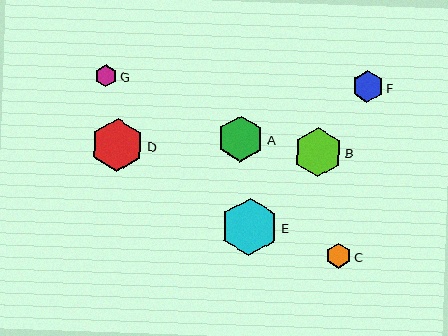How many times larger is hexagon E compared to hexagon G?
Hexagon E is approximately 2.6 times the size of hexagon G.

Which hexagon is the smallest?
Hexagon G is the smallest with a size of approximately 22 pixels.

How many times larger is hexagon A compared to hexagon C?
Hexagon A is approximately 1.9 times the size of hexagon C.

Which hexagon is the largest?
Hexagon E is the largest with a size of approximately 57 pixels.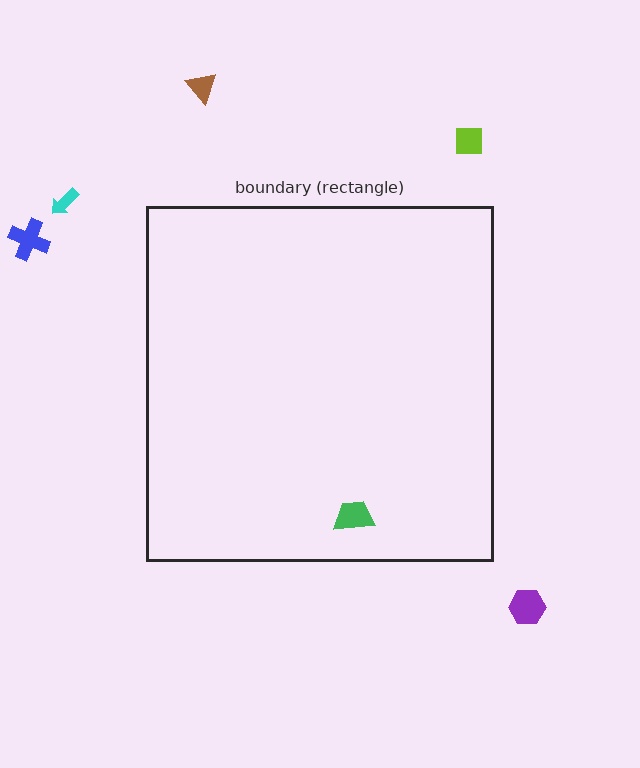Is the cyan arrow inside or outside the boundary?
Outside.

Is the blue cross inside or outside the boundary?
Outside.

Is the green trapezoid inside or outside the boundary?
Inside.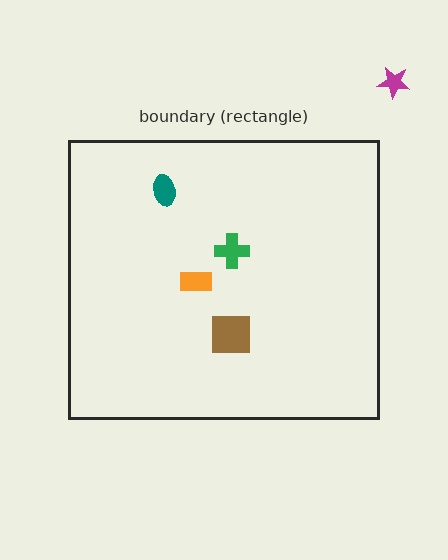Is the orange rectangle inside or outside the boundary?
Inside.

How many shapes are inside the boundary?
4 inside, 1 outside.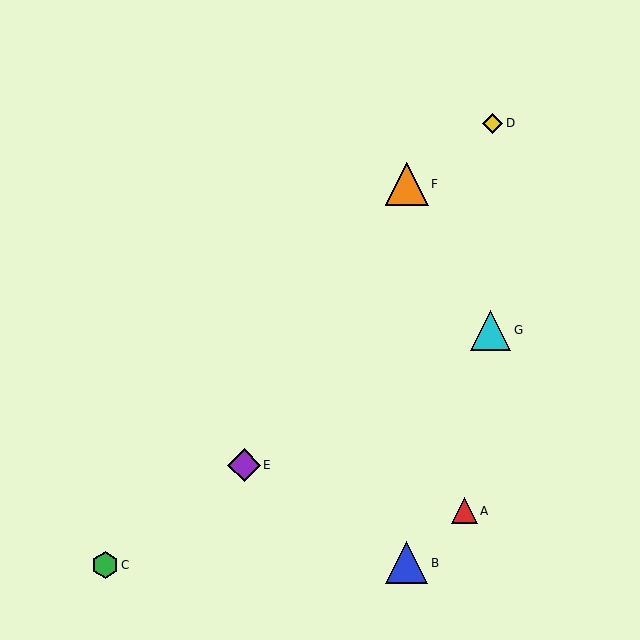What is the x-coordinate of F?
Object F is at x≈407.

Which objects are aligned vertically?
Objects B, F are aligned vertically.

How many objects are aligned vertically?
2 objects (B, F) are aligned vertically.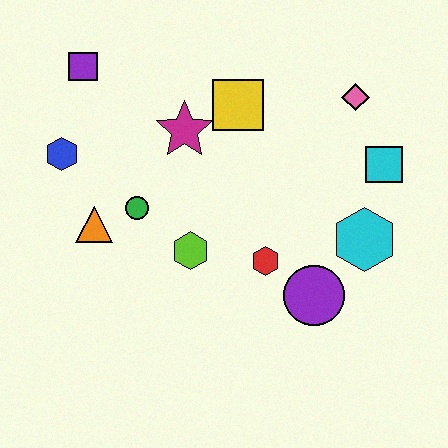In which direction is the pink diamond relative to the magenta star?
The pink diamond is to the right of the magenta star.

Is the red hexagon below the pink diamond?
Yes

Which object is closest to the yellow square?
The magenta star is closest to the yellow square.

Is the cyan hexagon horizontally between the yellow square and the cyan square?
Yes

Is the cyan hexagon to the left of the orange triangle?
No